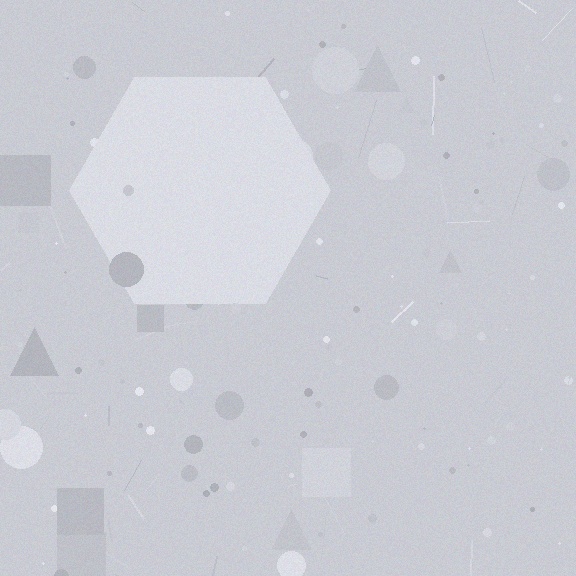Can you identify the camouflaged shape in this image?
The camouflaged shape is a hexagon.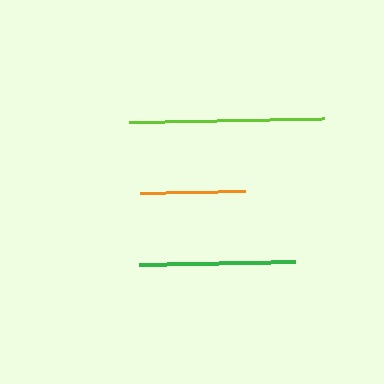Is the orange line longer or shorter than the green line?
The green line is longer than the orange line.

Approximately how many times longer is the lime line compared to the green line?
The lime line is approximately 1.2 times the length of the green line.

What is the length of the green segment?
The green segment is approximately 156 pixels long.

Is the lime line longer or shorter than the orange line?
The lime line is longer than the orange line.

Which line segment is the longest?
The lime line is the longest at approximately 195 pixels.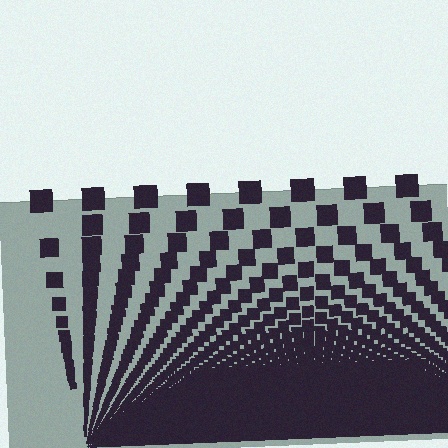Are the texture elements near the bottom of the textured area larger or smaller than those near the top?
Smaller. The gradient is inverted — elements near the bottom are smaller and denser.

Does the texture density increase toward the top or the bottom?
Density increases toward the bottom.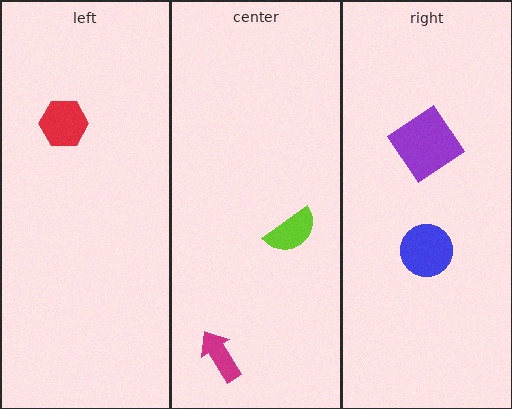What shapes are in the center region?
The magenta arrow, the lime semicircle.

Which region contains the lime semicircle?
The center region.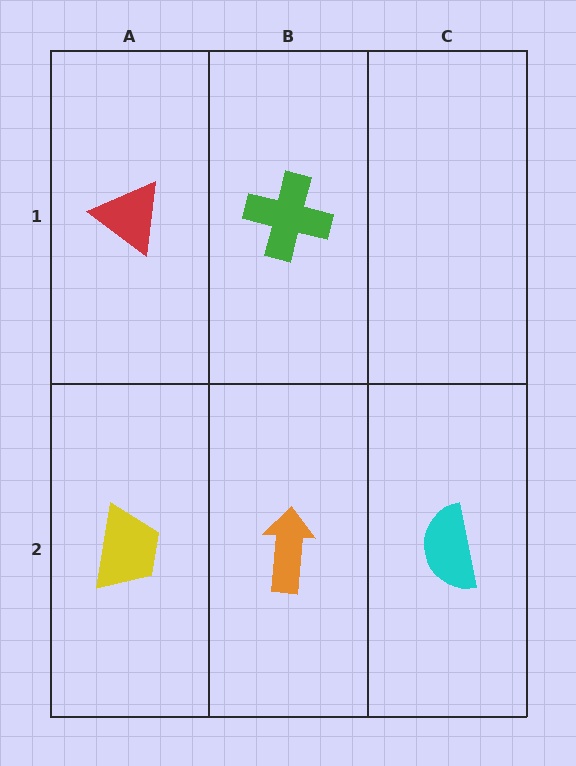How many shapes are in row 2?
3 shapes.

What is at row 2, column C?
A cyan semicircle.